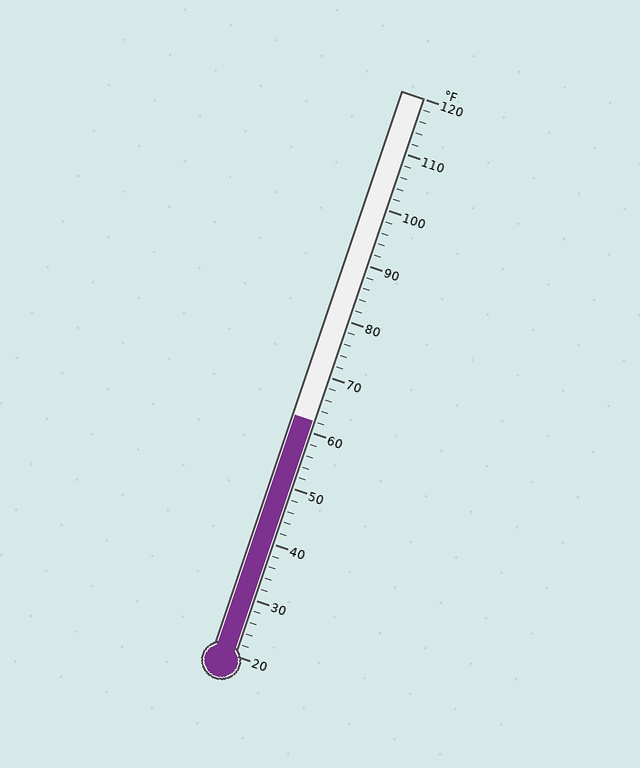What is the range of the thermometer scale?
The thermometer scale ranges from 20°F to 120°F.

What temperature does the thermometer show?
The thermometer shows approximately 62°F.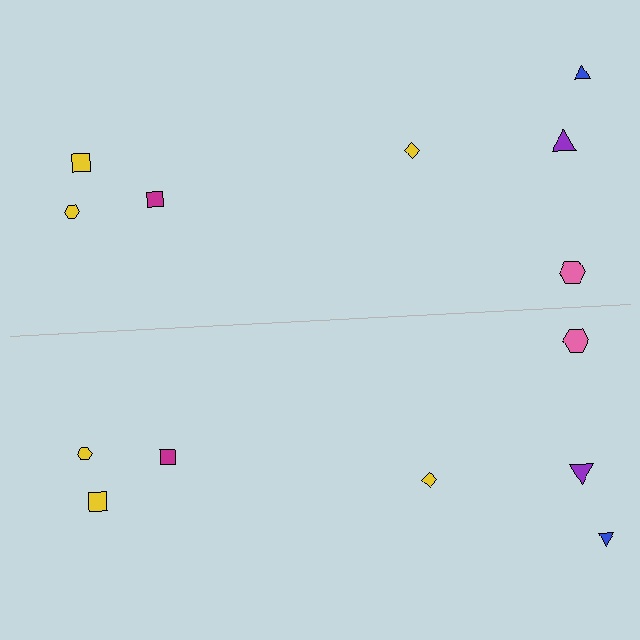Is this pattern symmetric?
Yes, this pattern has bilateral (reflection) symmetry.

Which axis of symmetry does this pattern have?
The pattern has a horizontal axis of symmetry running through the center of the image.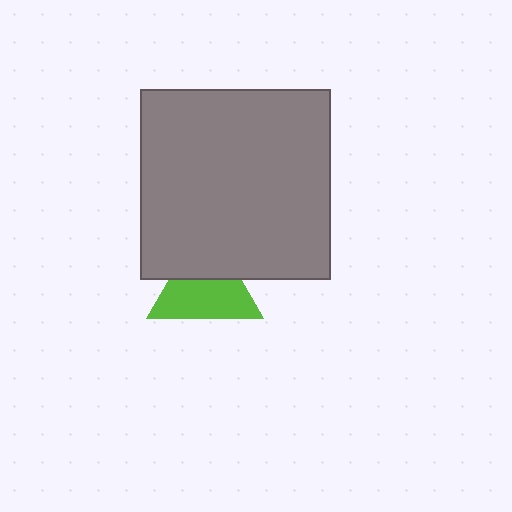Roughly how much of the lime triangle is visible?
About half of it is visible (roughly 63%).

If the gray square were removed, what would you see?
You would see the complete lime triangle.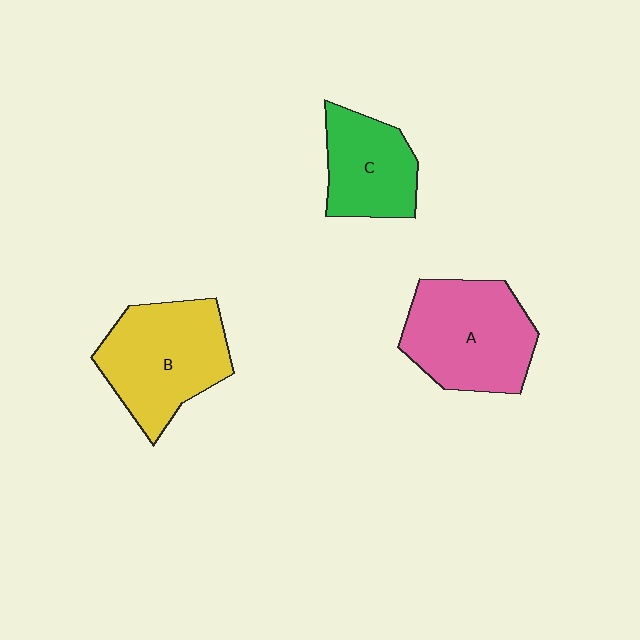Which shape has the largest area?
Shape A (pink).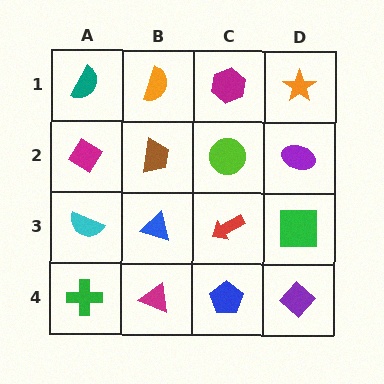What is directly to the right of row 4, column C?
A purple diamond.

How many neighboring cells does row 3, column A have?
3.